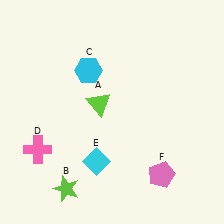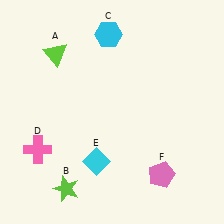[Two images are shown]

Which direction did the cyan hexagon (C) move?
The cyan hexagon (C) moved up.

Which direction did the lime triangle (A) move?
The lime triangle (A) moved up.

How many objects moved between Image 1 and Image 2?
2 objects moved between the two images.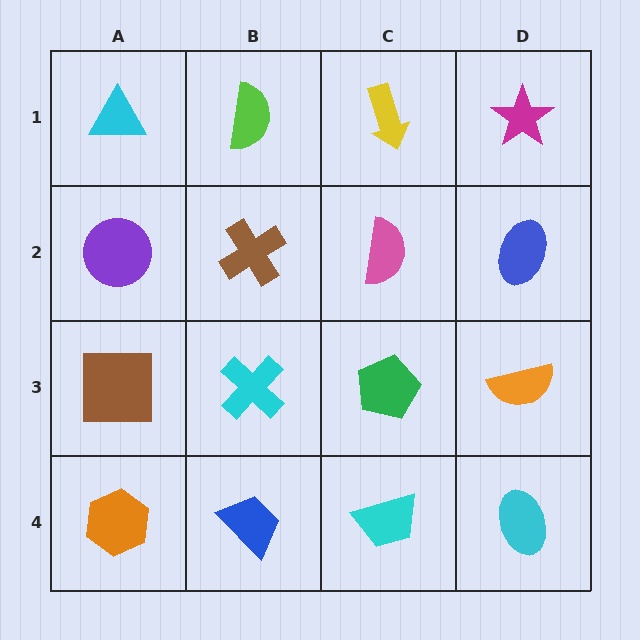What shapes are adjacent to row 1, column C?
A pink semicircle (row 2, column C), a lime semicircle (row 1, column B), a magenta star (row 1, column D).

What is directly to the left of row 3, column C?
A cyan cross.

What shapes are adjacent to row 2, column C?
A yellow arrow (row 1, column C), a green pentagon (row 3, column C), a brown cross (row 2, column B), a blue ellipse (row 2, column D).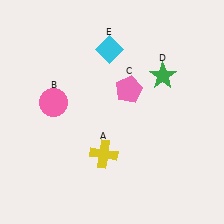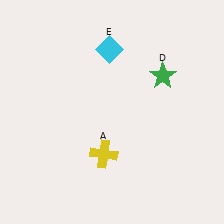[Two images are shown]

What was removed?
The pink circle (B), the pink pentagon (C) were removed in Image 2.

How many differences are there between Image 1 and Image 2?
There are 2 differences between the two images.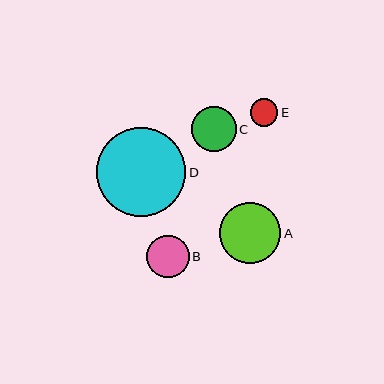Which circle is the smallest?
Circle E is the smallest with a size of approximately 28 pixels.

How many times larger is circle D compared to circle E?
Circle D is approximately 3.2 times the size of circle E.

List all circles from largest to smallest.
From largest to smallest: D, A, C, B, E.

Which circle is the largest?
Circle D is the largest with a size of approximately 89 pixels.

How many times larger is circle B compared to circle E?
Circle B is approximately 1.5 times the size of circle E.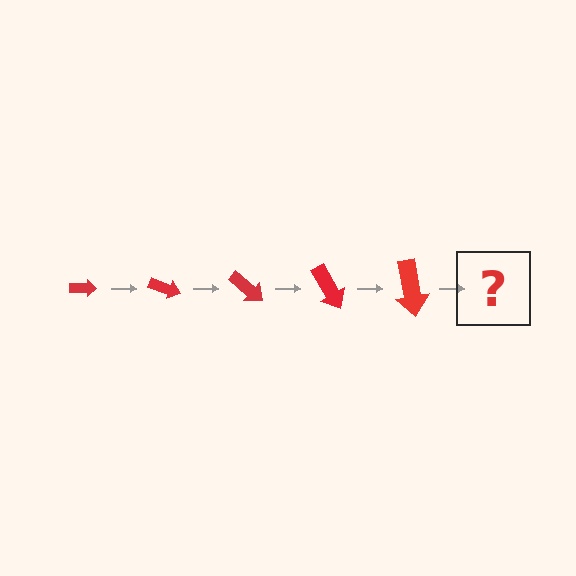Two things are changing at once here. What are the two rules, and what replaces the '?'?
The two rules are that the arrow grows larger each step and it rotates 20 degrees each step. The '?' should be an arrow, larger than the previous one and rotated 100 degrees from the start.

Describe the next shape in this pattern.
It should be an arrow, larger than the previous one and rotated 100 degrees from the start.